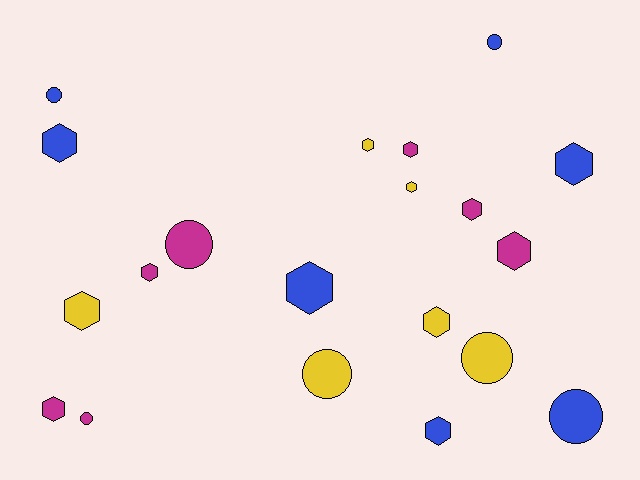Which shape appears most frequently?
Hexagon, with 13 objects.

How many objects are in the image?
There are 20 objects.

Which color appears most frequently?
Magenta, with 7 objects.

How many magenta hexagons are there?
There are 5 magenta hexagons.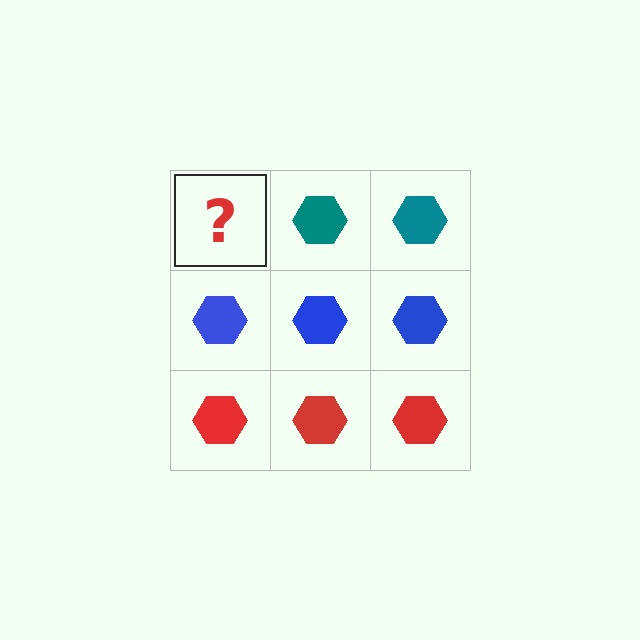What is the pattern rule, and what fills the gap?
The rule is that each row has a consistent color. The gap should be filled with a teal hexagon.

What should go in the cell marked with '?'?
The missing cell should contain a teal hexagon.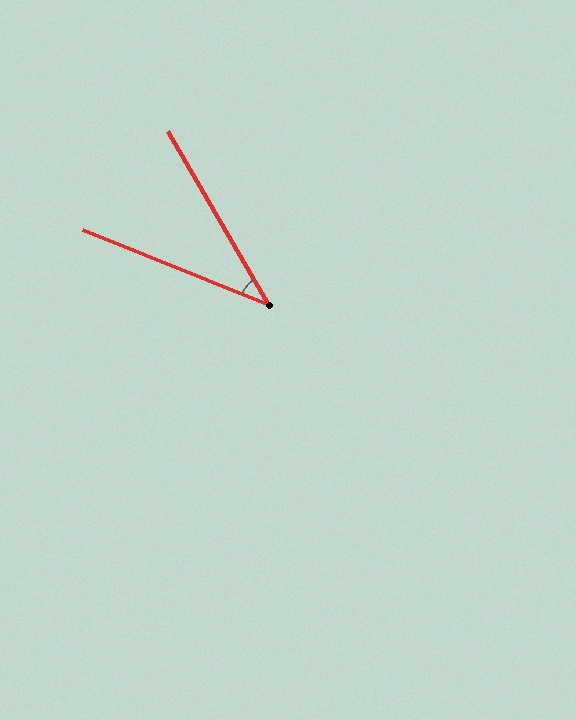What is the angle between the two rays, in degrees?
Approximately 38 degrees.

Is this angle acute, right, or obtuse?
It is acute.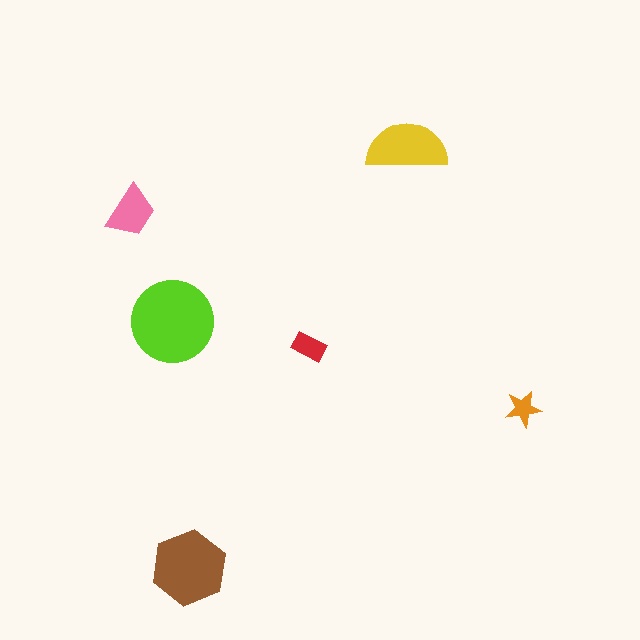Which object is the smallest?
The orange star.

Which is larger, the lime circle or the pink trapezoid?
The lime circle.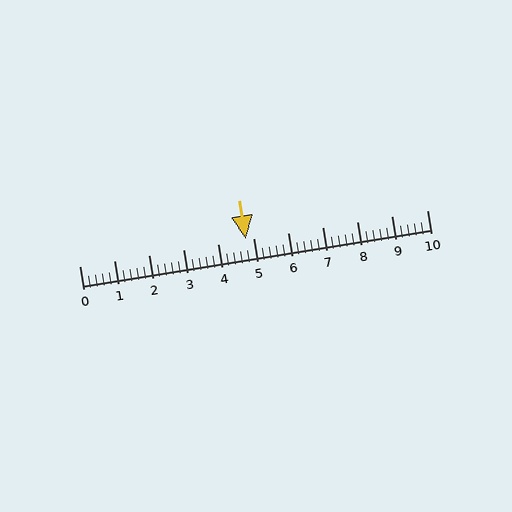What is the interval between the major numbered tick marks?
The major tick marks are spaced 1 units apart.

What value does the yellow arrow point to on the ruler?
The yellow arrow points to approximately 4.8.